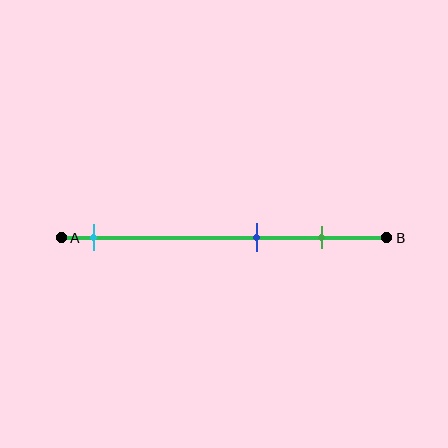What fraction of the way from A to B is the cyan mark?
The cyan mark is approximately 10% (0.1) of the way from A to B.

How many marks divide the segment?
There are 3 marks dividing the segment.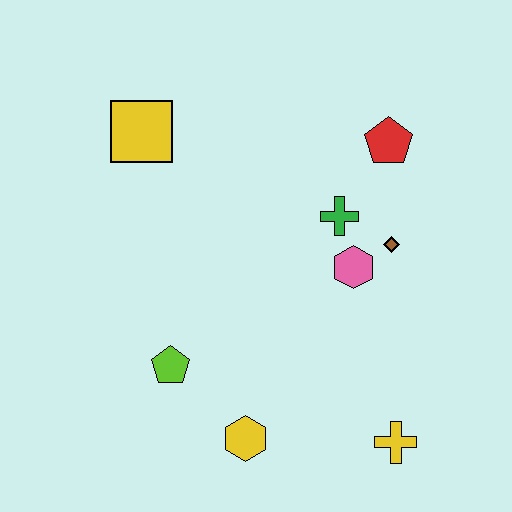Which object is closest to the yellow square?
The green cross is closest to the yellow square.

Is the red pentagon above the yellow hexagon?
Yes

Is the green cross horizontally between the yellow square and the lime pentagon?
No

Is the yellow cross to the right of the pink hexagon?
Yes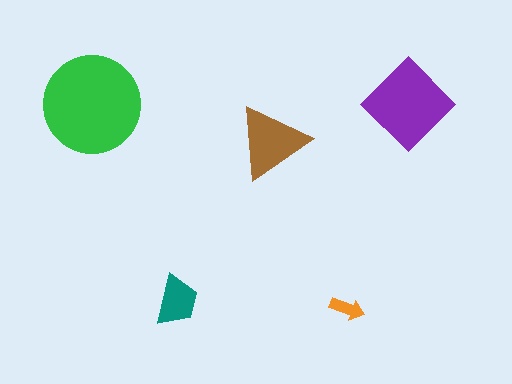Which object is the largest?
The green circle.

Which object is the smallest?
The orange arrow.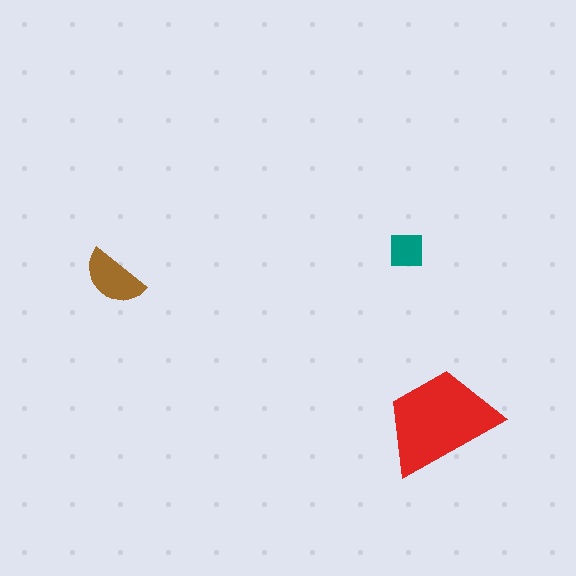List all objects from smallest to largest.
The teal square, the brown semicircle, the red trapezoid.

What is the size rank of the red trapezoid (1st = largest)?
1st.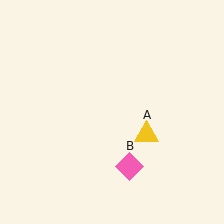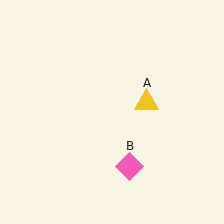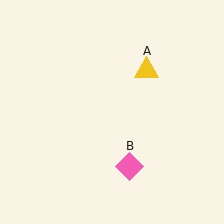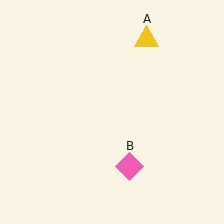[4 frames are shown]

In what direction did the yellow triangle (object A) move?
The yellow triangle (object A) moved up.